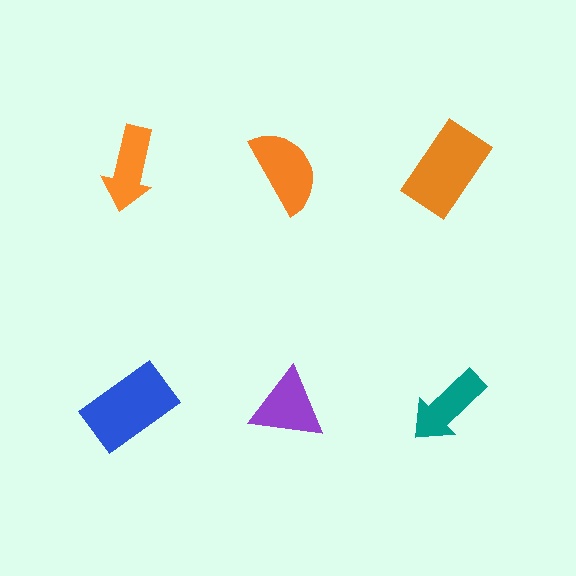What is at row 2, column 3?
A teal arrow.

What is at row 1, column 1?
An orange arrow.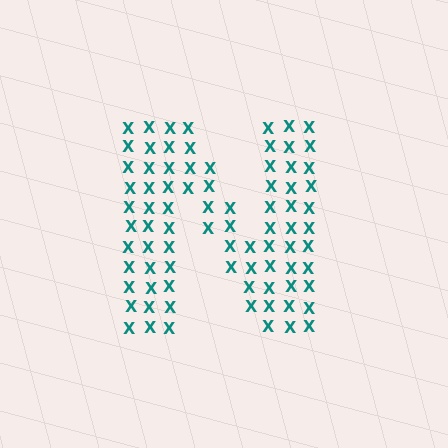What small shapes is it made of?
It is made of small letter X's.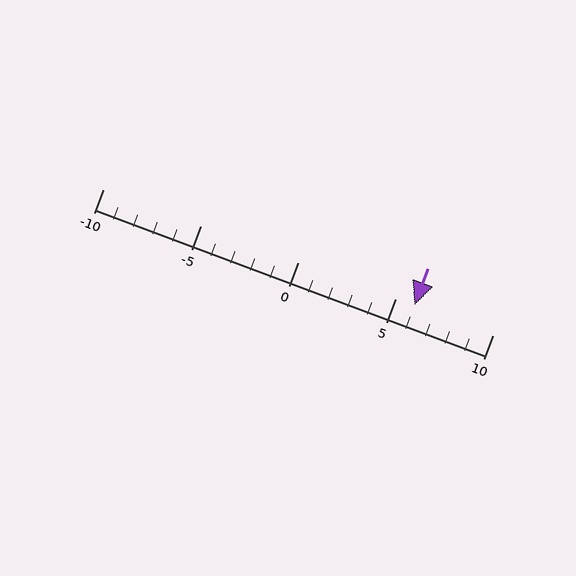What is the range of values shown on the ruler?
The ruler shows values from -10 to 10.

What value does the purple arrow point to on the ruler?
The purple arrow points to approximately 6.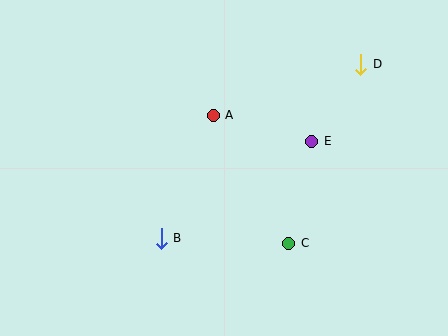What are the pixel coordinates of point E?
Point E is at (312, 141).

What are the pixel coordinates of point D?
Point D is at (361, 64).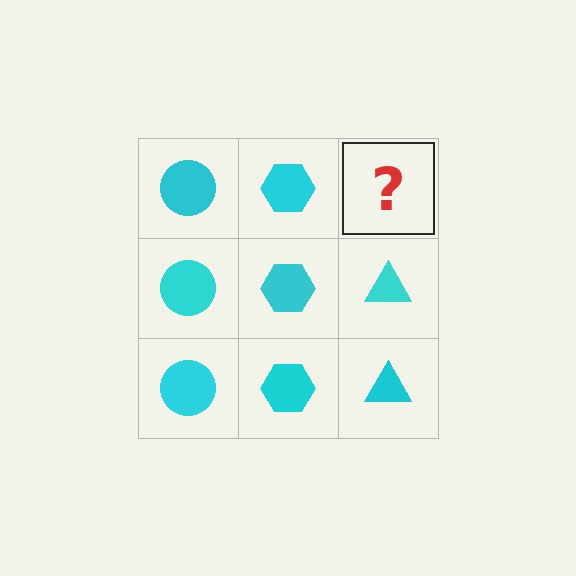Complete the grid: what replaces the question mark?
The question mark should be replaced with a cyan triangle.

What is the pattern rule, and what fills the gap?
The rule is that each column has a consistent shape. The gap should be filled with a cyan triangle.